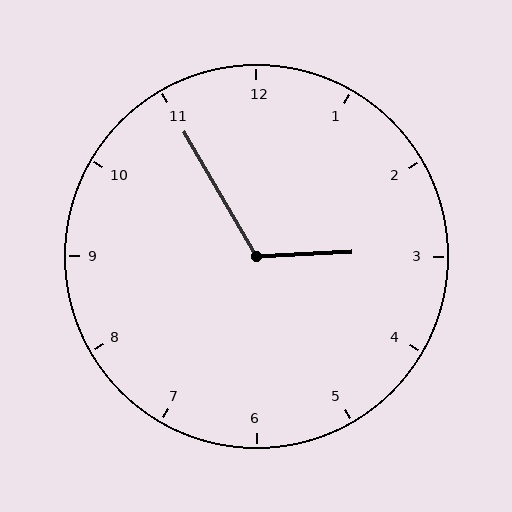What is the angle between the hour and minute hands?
Approximately 118 degrees.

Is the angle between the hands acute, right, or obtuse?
It is obtuse.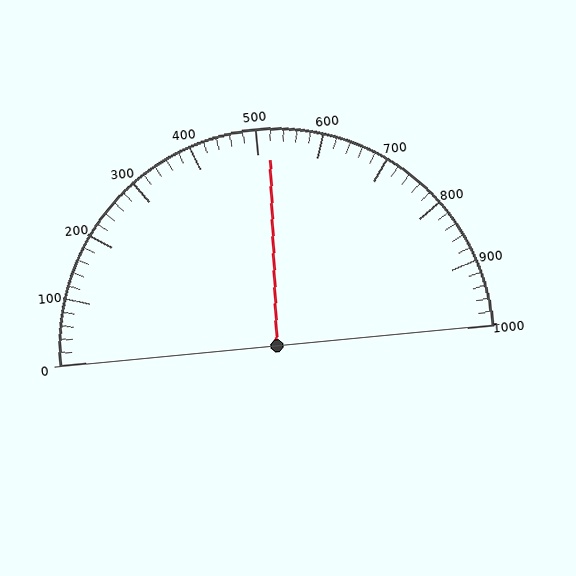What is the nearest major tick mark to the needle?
The nearest major tick mark is 500.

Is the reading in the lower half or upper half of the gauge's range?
The reading is in the upper half of the range (0 to 1000).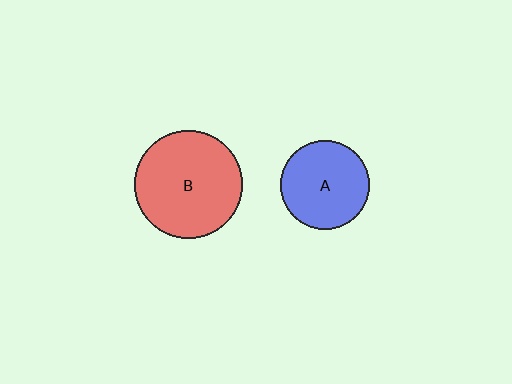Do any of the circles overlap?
No, none of the circles overlap.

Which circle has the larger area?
Circle B (red).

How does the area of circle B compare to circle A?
Approximately 1.5 times.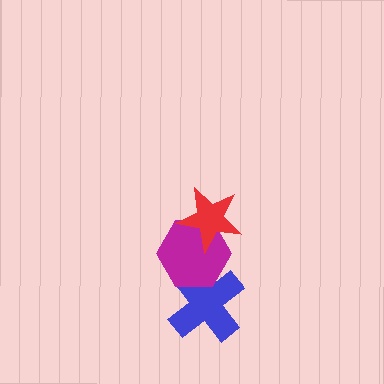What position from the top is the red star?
The red star is 1st from the top.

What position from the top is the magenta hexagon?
The magenta hexagon is 2nd from the top.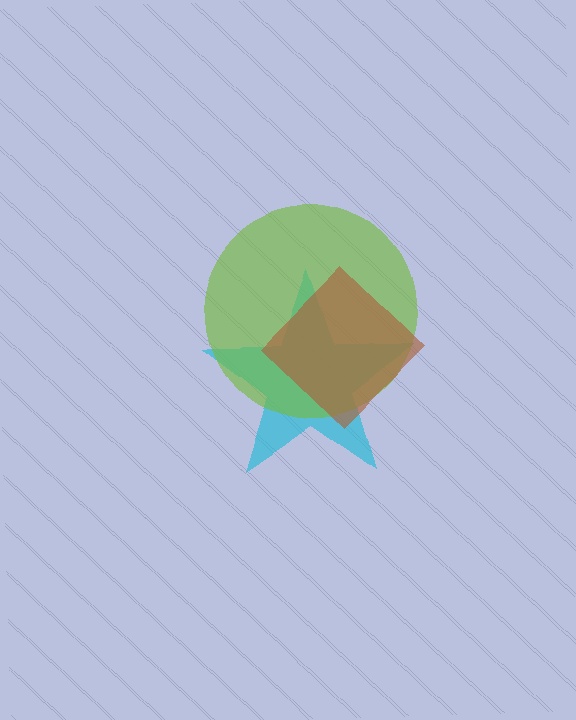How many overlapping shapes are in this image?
There are 3 overlapping shapes in the image.